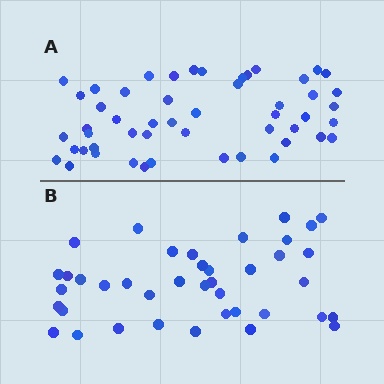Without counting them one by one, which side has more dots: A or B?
Region A (the top region) has more dots.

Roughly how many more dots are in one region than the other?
Region A has roughly 12 or so more dots than region B.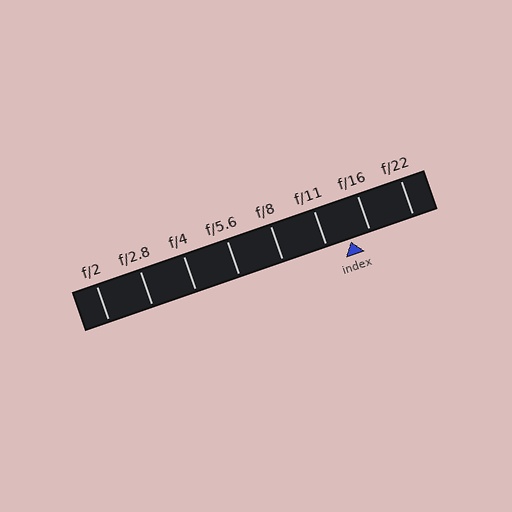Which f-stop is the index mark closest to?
The index mark is closest to f/16.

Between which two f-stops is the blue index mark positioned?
The index mark is between f/11 and f/16.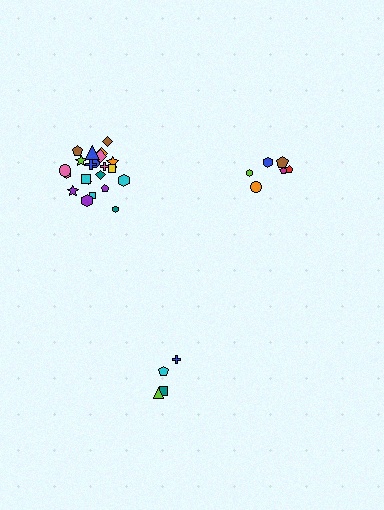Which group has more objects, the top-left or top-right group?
The top-left group.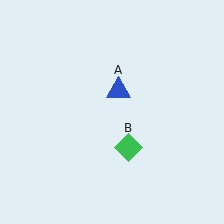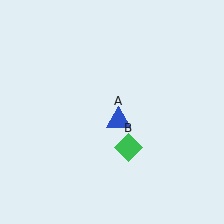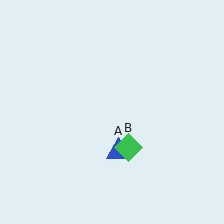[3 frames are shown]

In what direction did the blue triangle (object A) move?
The blue triangle (object A) moved down.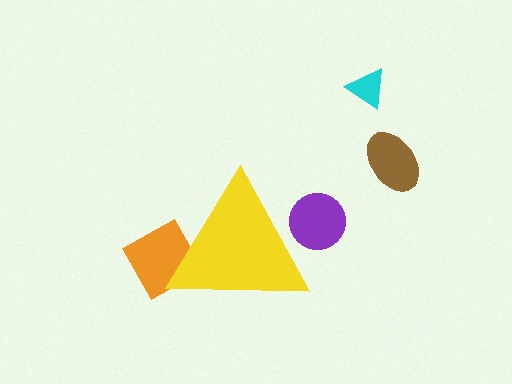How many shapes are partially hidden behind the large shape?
2 shapes are partially hidden.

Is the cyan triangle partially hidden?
No, the cyan triangle is fully visible.